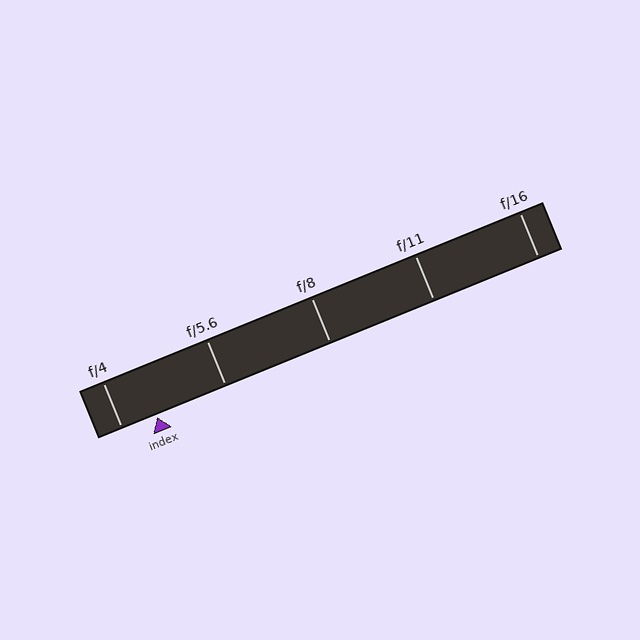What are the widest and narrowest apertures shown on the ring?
The widest aperture shown is f/4 and the narrowest is f/16.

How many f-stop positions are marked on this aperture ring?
There are 5 f-stop positions marked.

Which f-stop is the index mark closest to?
The index mark is closest to f/4.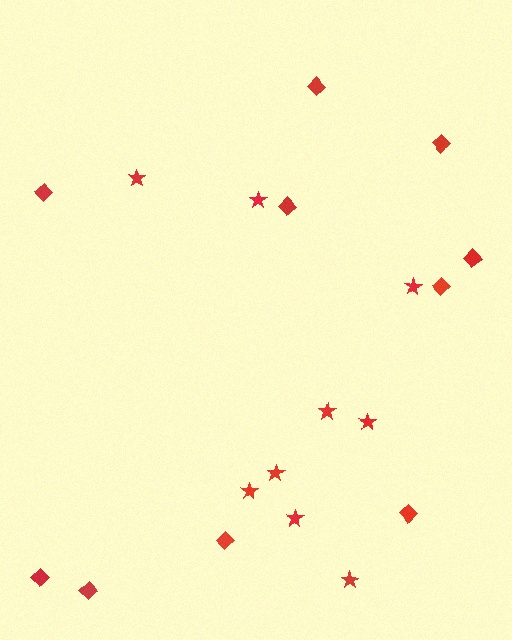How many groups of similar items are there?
There are 2 groups: one group of diamonds (10) and one group of stars (9).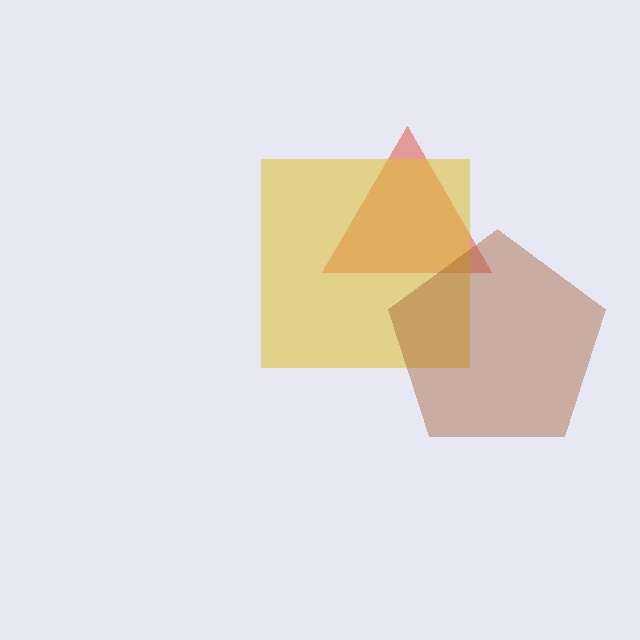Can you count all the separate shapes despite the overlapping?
Yes, there are 3 separate shapes.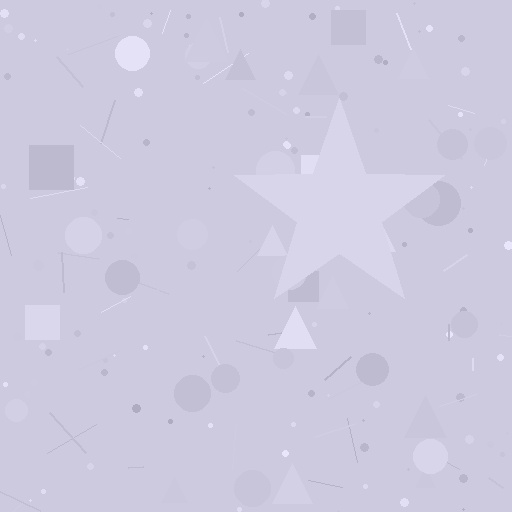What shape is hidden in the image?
A star is hidden in the image.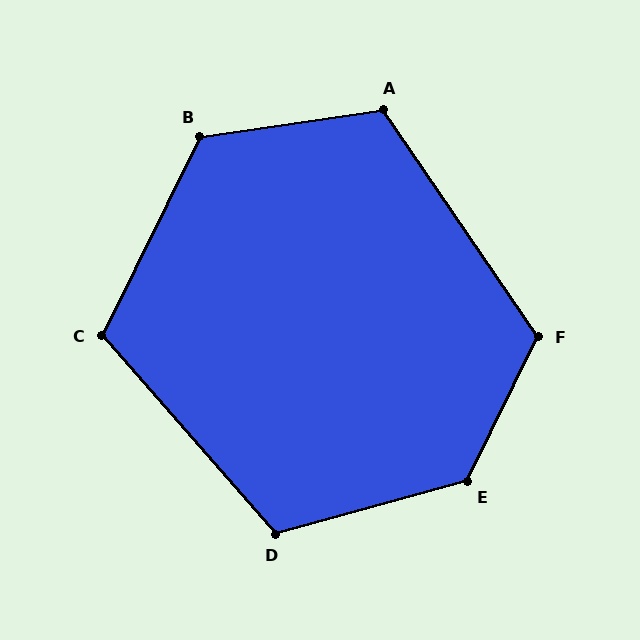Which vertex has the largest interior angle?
E, at approximately 131 degrees.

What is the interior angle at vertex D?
Approximately 116 degrees (obtuse).